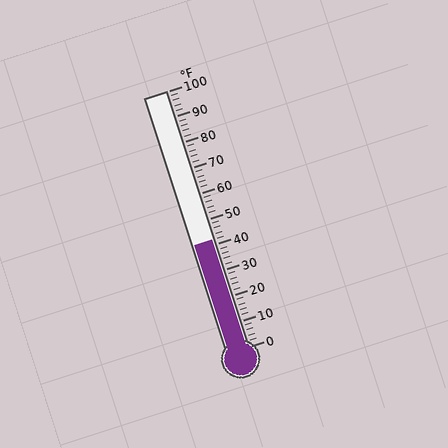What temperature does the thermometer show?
The thermometer shows approximately 42°F.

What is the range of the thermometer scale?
The thermometer scale ranges from 0°F to 100°F.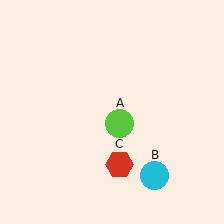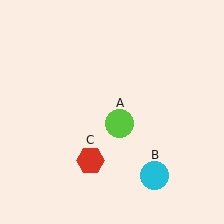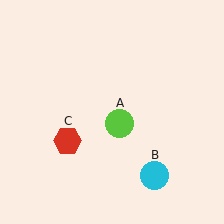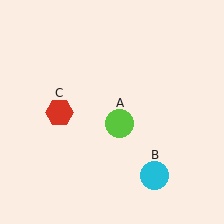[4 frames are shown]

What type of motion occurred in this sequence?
The red hexagon (object C) rotated clockwise around the center of the scene.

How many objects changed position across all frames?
1 object changed position: red hexagon (object C).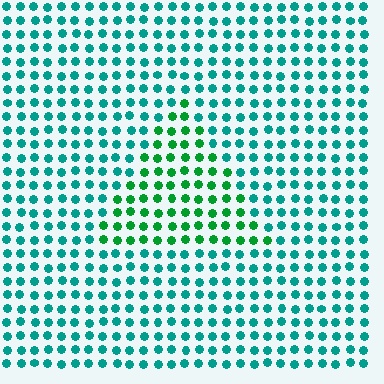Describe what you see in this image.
The image is filled with small teal elements in a uniform arrangement. A triangle-shaped region is visible where the elements are tinted to a slightly different hue, forming a subtle color boundary.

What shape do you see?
I see a triangle.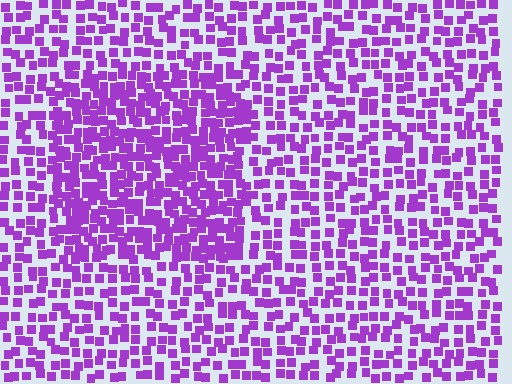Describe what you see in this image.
The image contains small purple elements arranged at two different densities. A rectangle-shaped region is visible where the elements are more densely packed than the surrounding area.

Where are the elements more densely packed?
The elements are more densely packed inside the rectangle boundary.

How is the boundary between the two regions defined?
The boundary is defined by a change in element density (approximately 1.7x ratio). All elements are the same color, size, and shape.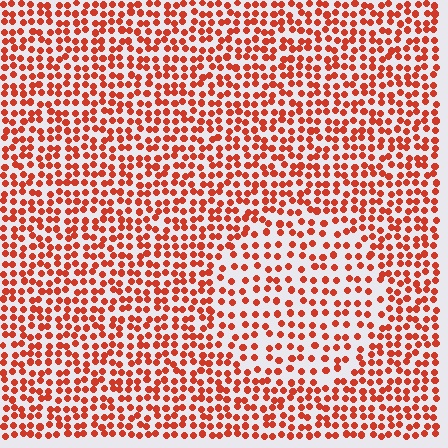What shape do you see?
I see a circle.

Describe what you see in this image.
The image contains small red elements arranged at two different densities. A circle-shaped region is visible where the elements are less densely packed than the surrounding area.